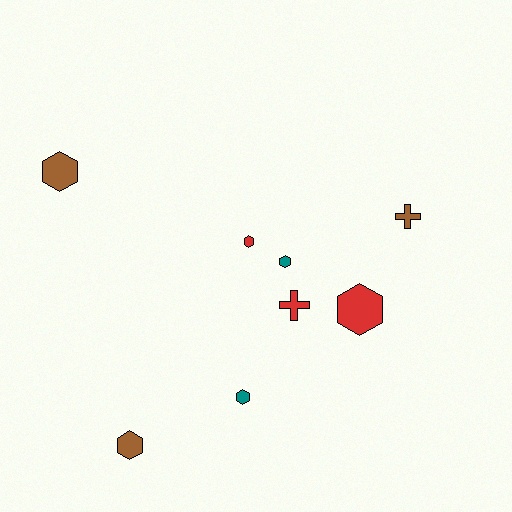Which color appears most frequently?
Brown, with 3 objects.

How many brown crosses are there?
There is 1 brown cross.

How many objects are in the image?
There are 8 objects.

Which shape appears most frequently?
Hexagon, with 6 objects.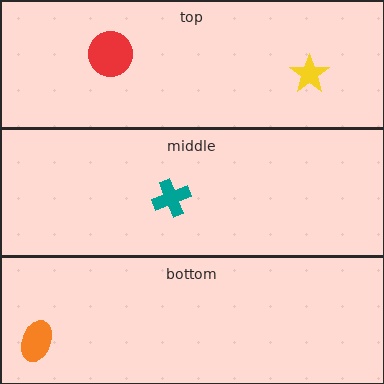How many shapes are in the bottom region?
1.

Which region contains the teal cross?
The middle region.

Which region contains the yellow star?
The top region.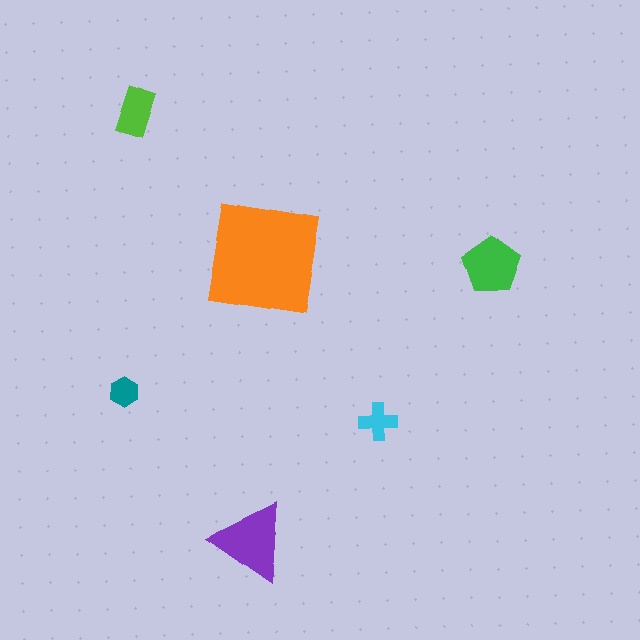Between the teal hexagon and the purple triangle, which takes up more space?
The purple triangle.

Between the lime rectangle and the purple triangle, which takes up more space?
The purple triangle.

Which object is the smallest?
The teal hexagon.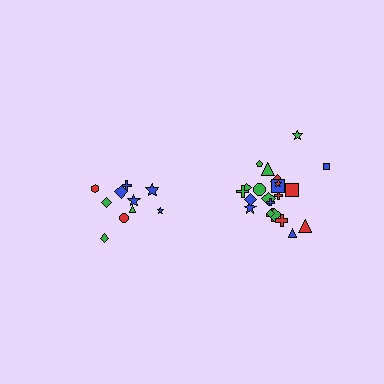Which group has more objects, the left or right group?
The right group.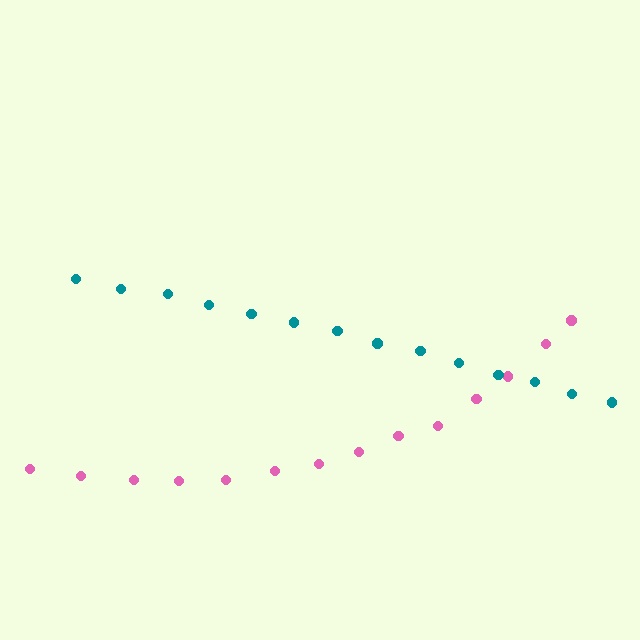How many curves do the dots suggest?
There are 2 distinct paths.